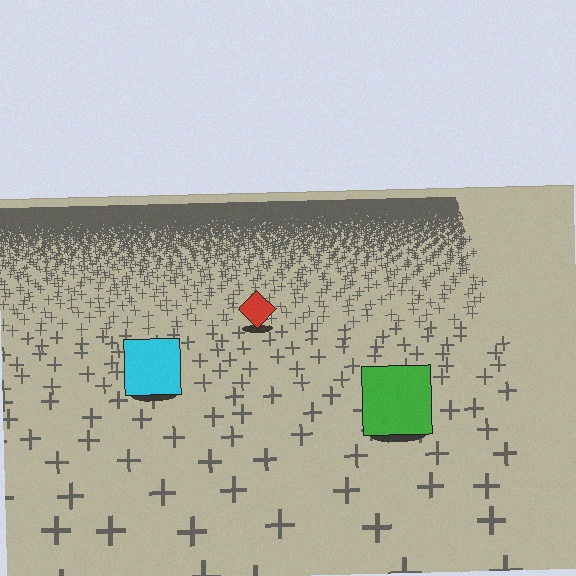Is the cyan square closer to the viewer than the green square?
No. The green square is closer — you can tell from the texture gradient: the ground texture is coarser near it.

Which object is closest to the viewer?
The green square is closest. The texture marks near it are larger and more spread out.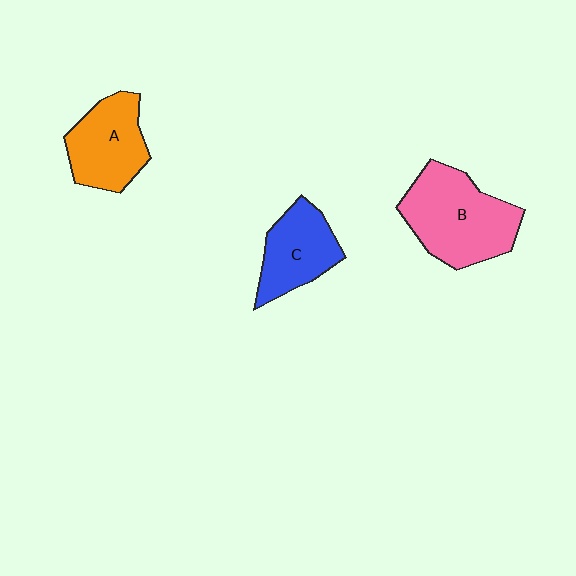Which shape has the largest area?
Shape B (pink).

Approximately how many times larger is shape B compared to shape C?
Approximately 1.5 times.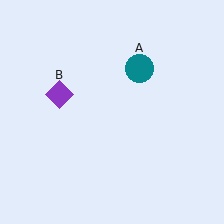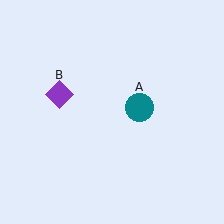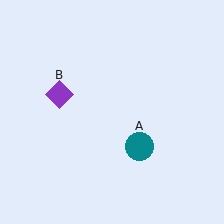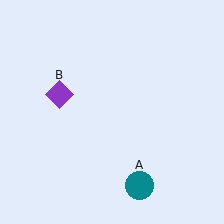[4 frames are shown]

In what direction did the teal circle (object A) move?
The teal circle (object A) moved down.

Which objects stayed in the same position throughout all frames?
Purple diamond (object B) remained stationary.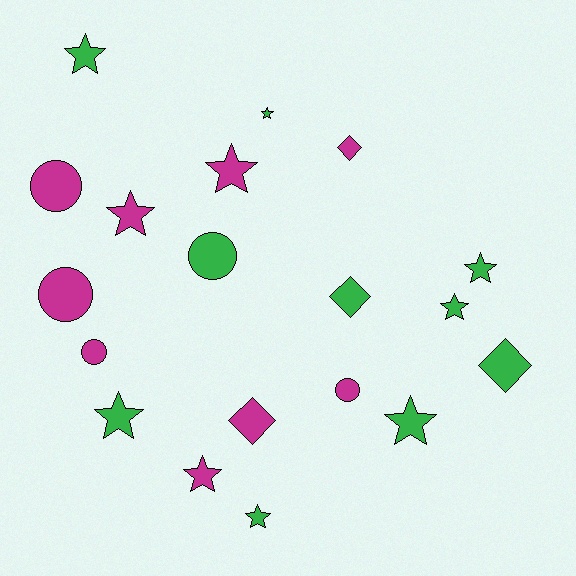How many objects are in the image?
There are 19 objects.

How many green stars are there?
There are 7 green stars.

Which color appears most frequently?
Green, with 10 objects.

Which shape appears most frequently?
Star, with 10 objects.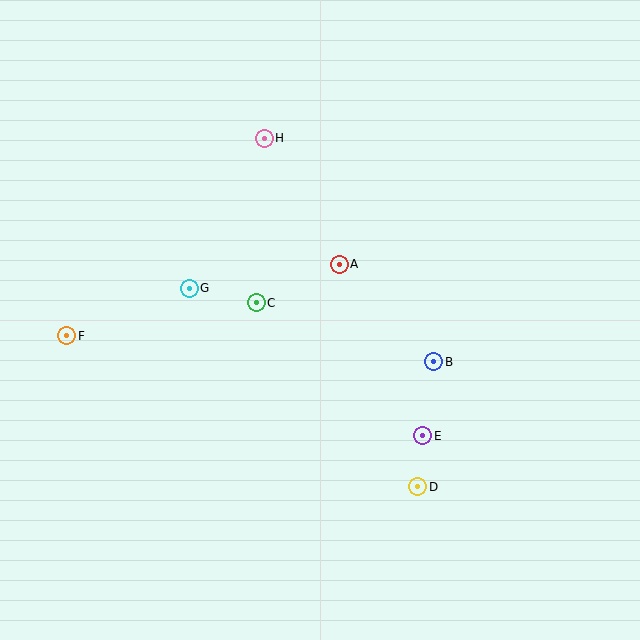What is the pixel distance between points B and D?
The distance between B and D is 126 pixels.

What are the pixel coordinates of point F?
Point F is at (67, 336).